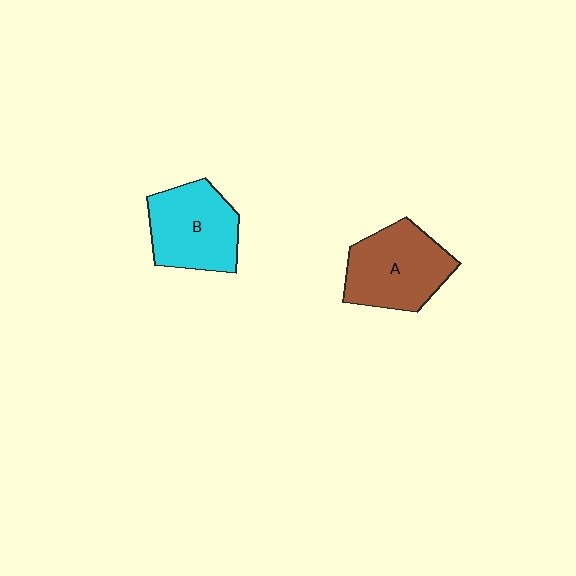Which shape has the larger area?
Shape A (brown).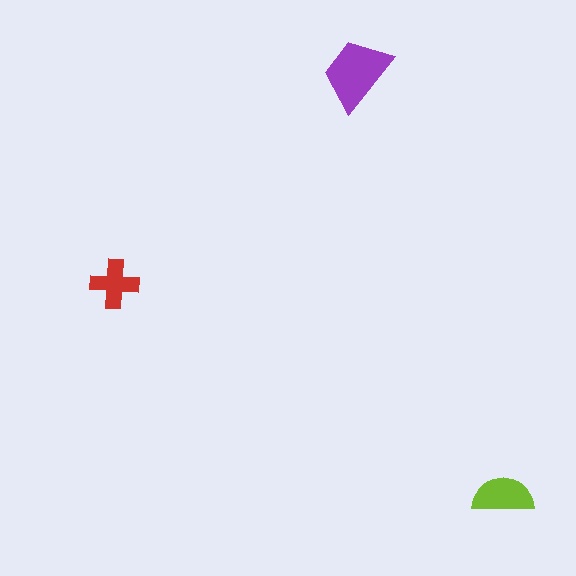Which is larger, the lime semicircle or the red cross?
The lime semicircle.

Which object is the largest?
The purple trapezoid.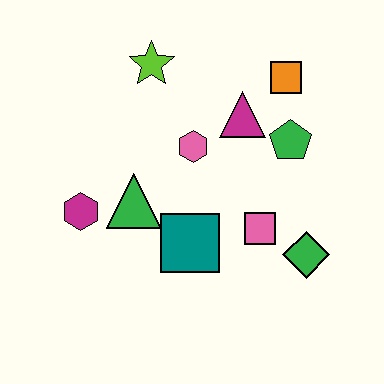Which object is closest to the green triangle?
The magenta hexagon is closest to the green triangle.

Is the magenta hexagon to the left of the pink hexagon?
Yes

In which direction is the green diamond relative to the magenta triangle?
The green diamond is below the magenta triangle.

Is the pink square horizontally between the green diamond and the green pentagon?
No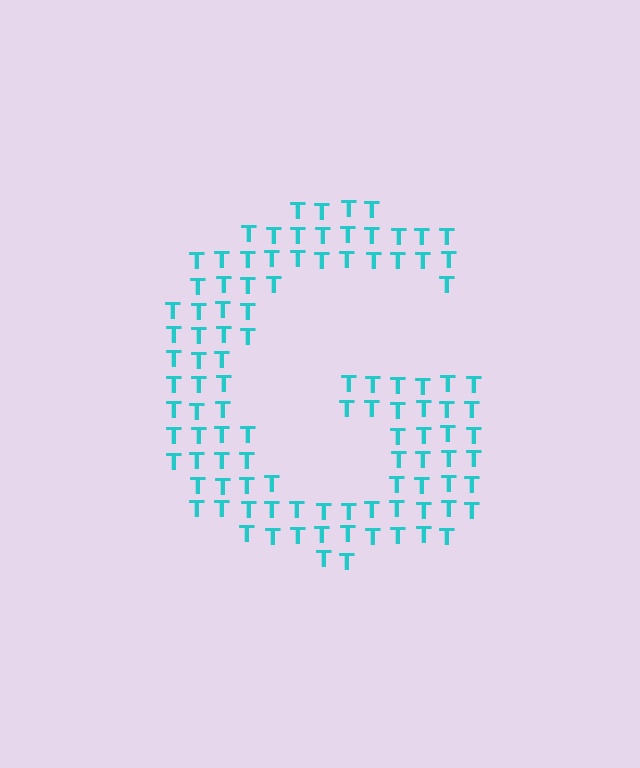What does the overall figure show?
The overall figure shows the letter G.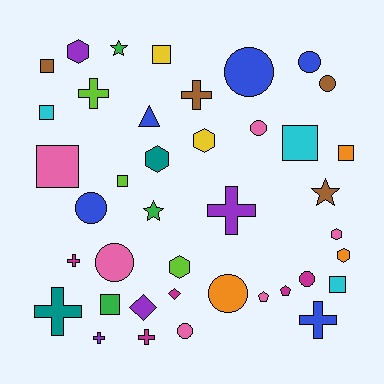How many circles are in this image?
There are 9 circles.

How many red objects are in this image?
There are no red objects.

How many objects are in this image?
There are 40 objects.